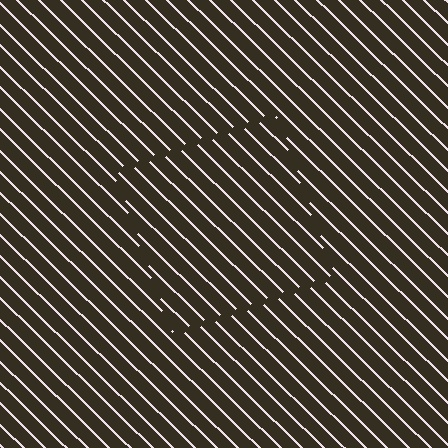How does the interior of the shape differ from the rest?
The interior of the shape contains the same grating, shifted by half a period — the contour is defined by the phase discontinuity where line-ends from the inner and outer gratings abut.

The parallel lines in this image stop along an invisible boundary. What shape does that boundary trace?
An illusory square. The interior of the shape contains the same grating, shifted by half a period — the contour is defined by the phase discontinuity where line-ends from the inner and outer gratings abut.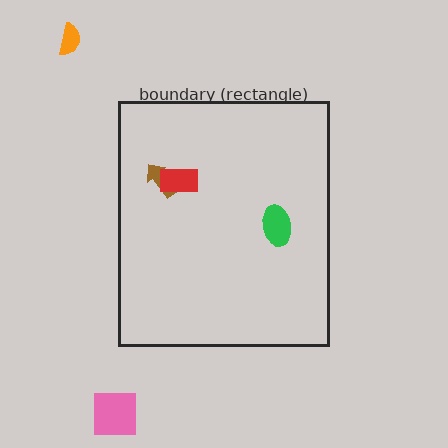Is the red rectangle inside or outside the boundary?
Inside.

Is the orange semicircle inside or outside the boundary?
Outside.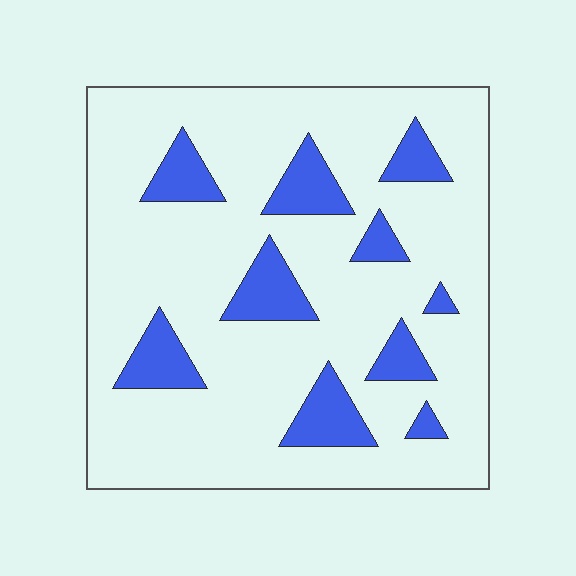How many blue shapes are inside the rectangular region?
10.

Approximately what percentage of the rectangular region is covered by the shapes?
Approximately 15%.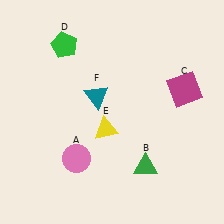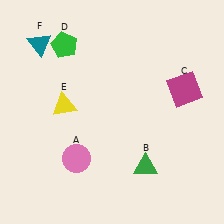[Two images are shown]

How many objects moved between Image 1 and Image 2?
2 objects moved between the two images.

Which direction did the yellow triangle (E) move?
The yellow triangle (E) moved left.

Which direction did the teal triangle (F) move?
The teal triangle (F) moved left.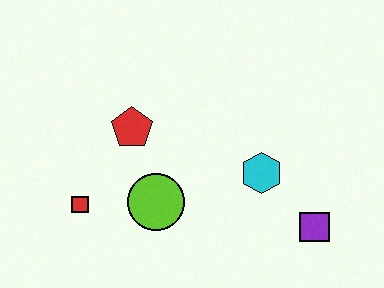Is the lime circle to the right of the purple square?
No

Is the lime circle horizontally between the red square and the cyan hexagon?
Yes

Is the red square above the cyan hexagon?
No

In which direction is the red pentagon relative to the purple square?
The red pentagon is to the left of the purple square.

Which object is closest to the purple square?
The cyan hexagon is closest to the purple square.